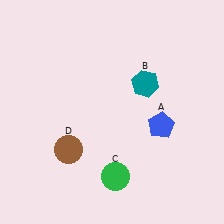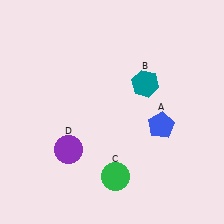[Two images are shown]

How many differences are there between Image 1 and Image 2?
There is 1 difference between the two images.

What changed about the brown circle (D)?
In Image 1, D is brown. In Image 2, it changed to purple.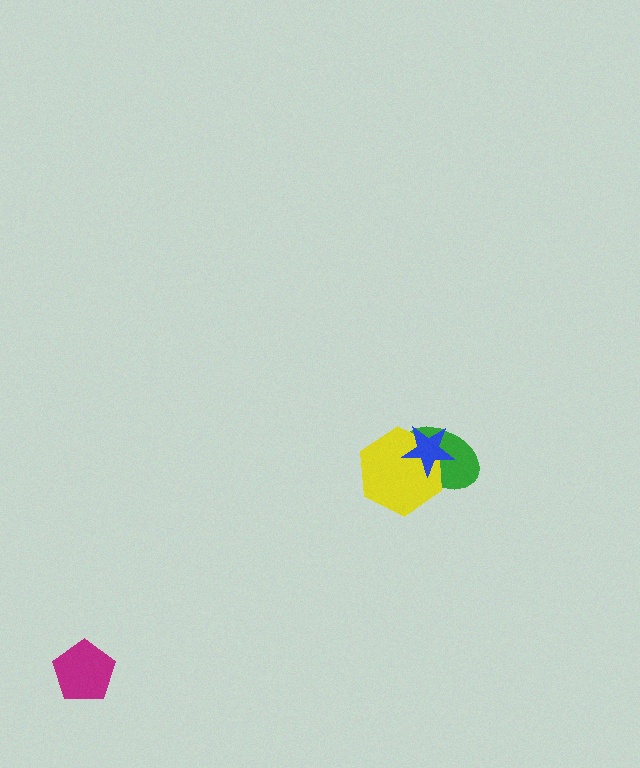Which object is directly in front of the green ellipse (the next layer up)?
The yellow hexagon is directly in front of the green ellipse.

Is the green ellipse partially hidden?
Yes, it is partially covered by another shape.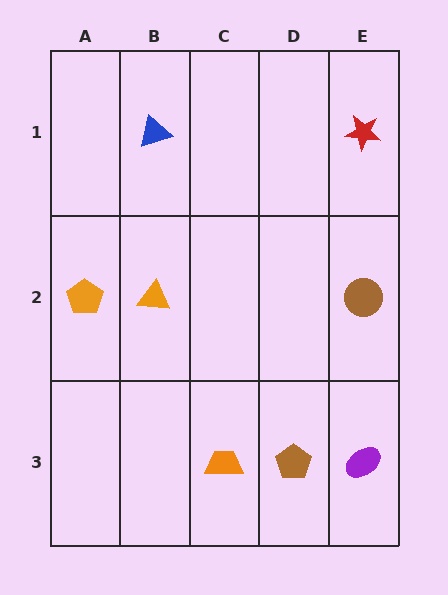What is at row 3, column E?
A purple ellipse.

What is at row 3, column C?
An orange trapezoid.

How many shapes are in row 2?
3 shapes.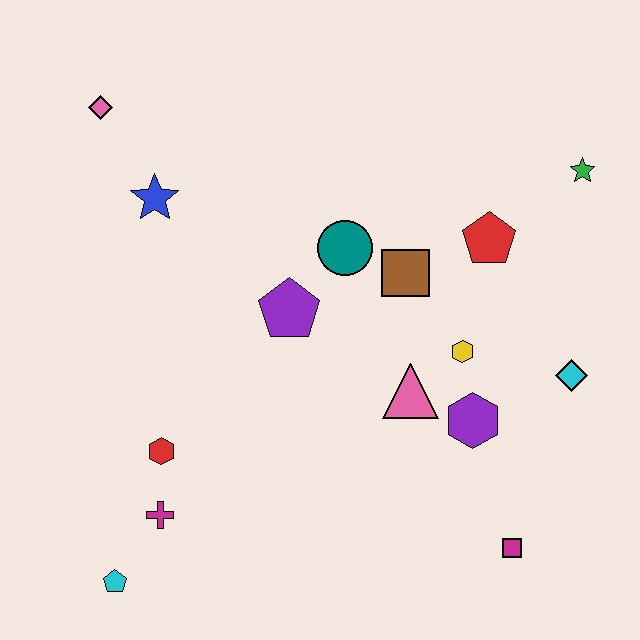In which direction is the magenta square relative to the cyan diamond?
The magenta square is below the cyan diamond.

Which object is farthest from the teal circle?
The cyan pentagon is farthest from the teal circle.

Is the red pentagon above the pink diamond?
No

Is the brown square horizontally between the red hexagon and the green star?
Yes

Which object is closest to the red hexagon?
The magenta cross is closest to the red hexagon.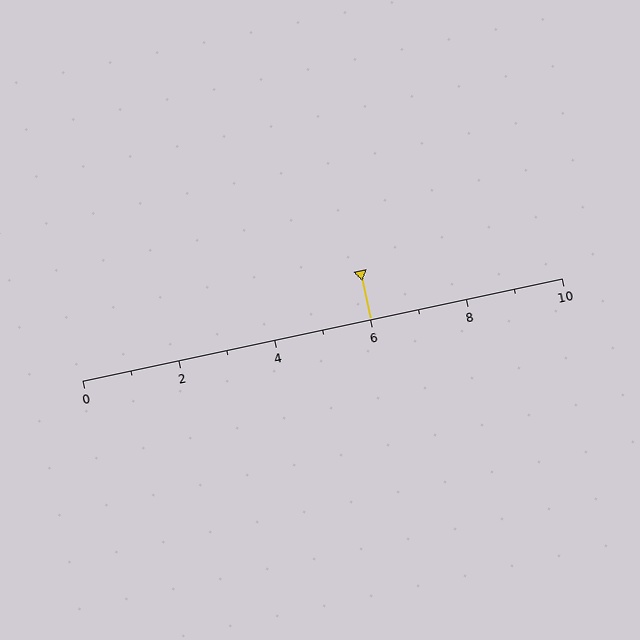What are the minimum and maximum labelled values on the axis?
The axis runs from 0 to 10.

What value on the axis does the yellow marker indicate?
The marker indicates approximately 6.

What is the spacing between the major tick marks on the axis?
The major ticks are spaced 2 apart.